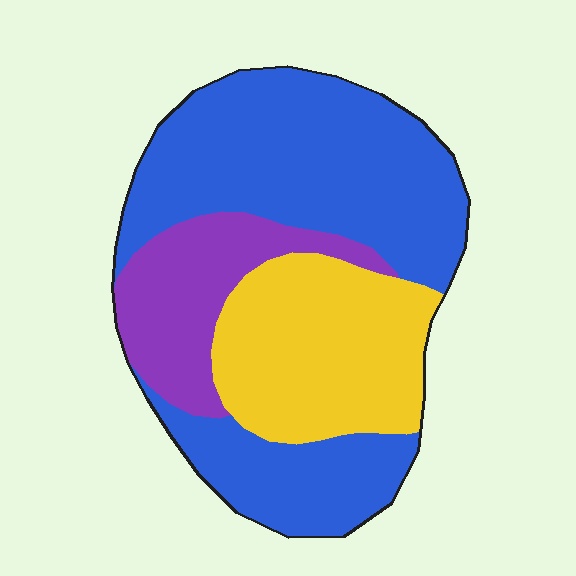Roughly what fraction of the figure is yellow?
Yellow takes up about one quarter (1/4) of the figure.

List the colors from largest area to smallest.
From largest to smallest: blue, yellow, purple.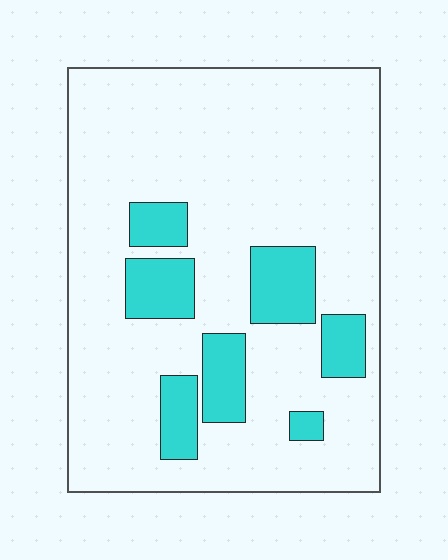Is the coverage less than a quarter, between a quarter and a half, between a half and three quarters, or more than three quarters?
Less than a quarter.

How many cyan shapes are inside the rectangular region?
7.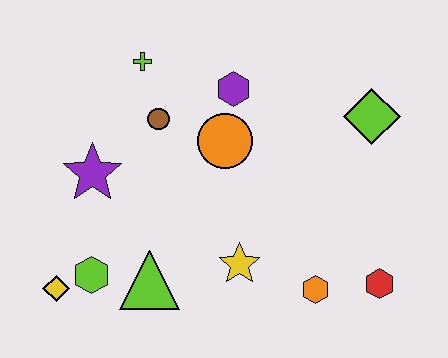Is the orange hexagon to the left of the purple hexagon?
No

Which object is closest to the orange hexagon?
The red hexagon is closest to the orange hexagon.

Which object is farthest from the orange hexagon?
The lime cross is farthest from the orange hexagon.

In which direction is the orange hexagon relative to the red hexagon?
The orange hexagon is to the left of the red hexagon.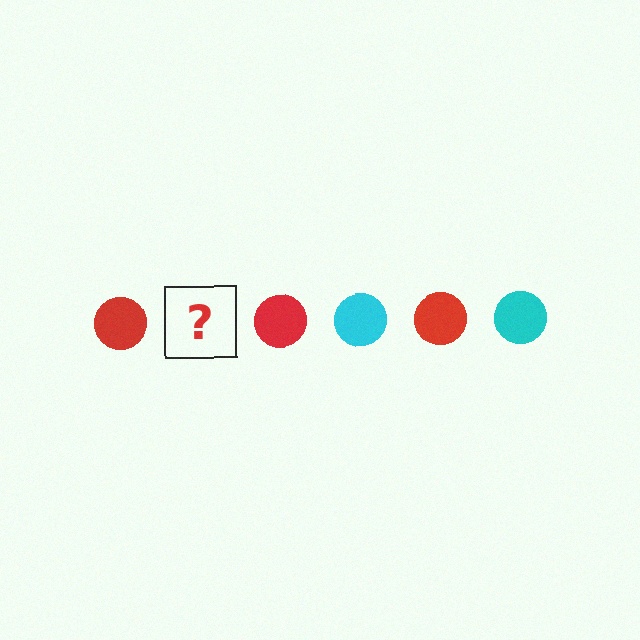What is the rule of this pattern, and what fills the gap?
The rule is that the pattern cycles through red, cyan circles. The gap should be filled with a cyan circle.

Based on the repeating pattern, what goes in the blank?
The blank should be a cyan circle.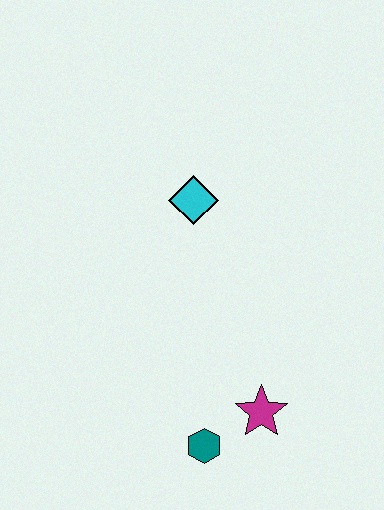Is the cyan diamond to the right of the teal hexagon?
No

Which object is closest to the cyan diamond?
The magenta star is closest to the cyan diamond.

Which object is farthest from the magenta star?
The cyan diamond is farthest from the magenta star.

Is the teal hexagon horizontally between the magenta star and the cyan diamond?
Yes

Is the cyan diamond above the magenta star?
Yes